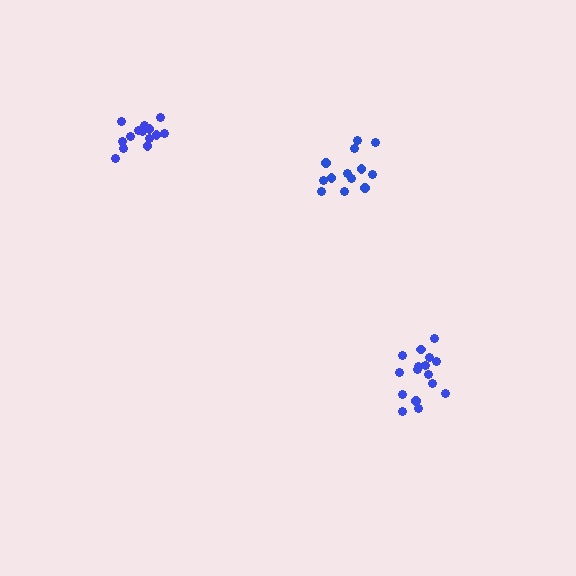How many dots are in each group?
Group 1: 16 dots, Group 2: 13 dots, Group 3: 14 dots (43 total).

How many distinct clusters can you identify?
There are 3 distinct clusters.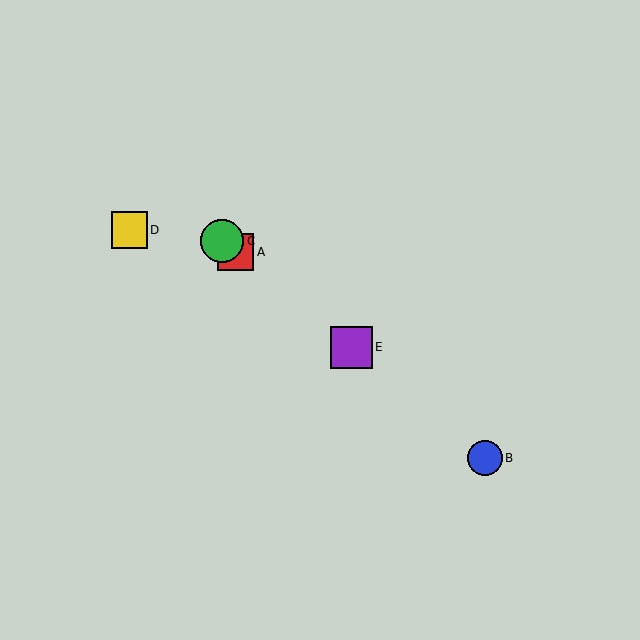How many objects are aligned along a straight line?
4 objects (A, B, C, E) are aligned along a straight line.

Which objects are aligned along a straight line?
Objects A, B, C, E are aligned along a straight line.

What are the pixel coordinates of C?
Object C is at (222, 241).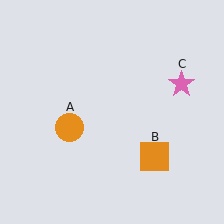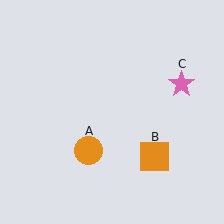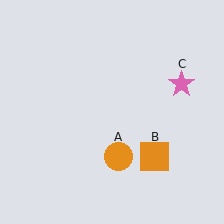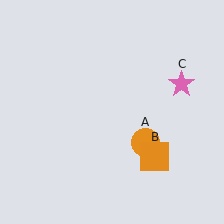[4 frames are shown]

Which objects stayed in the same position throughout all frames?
Orange square (object B) and pink star (object C) remained stationary.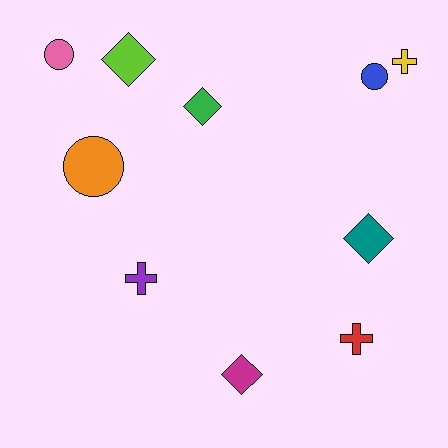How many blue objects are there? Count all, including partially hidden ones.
There is 1 blue object.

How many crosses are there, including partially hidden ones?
There are 3 crosses.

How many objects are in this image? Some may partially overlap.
There are 10 objects.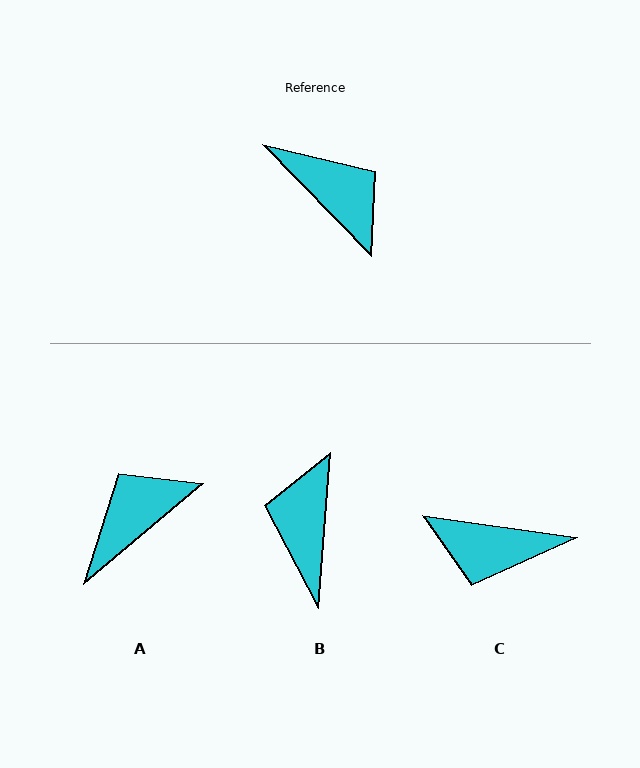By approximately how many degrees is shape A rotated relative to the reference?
Approximately 86 degrees counter-clockwise.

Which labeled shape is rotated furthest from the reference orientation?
C, about 143 degrees away.